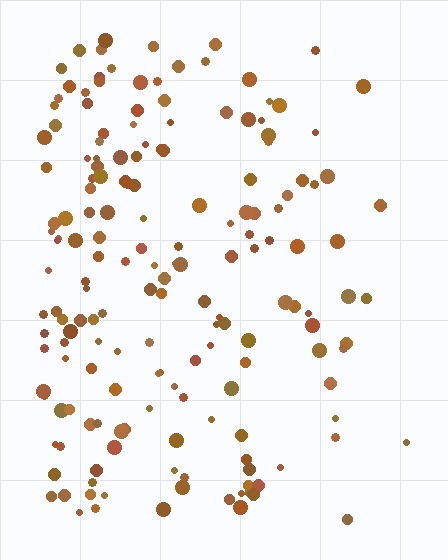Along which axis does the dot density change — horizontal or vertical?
Horizontal.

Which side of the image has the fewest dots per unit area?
The right.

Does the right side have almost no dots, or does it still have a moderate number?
Still a moderate number, just noticeably fewer than the left.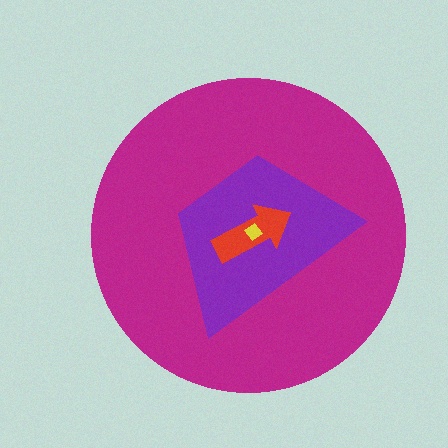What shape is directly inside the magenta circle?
The purple trapezoid.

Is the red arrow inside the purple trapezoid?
Yes.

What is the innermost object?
The yellow diamond.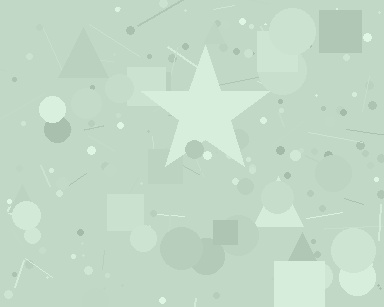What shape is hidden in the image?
A star is hidden in the image.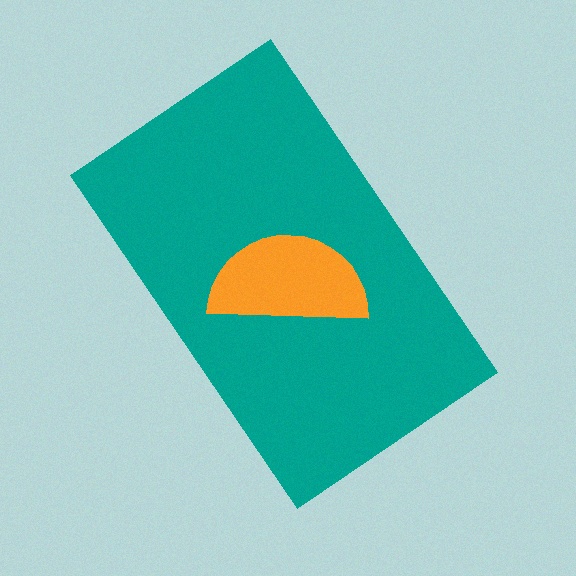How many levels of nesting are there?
2.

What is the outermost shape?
The teal rectangle.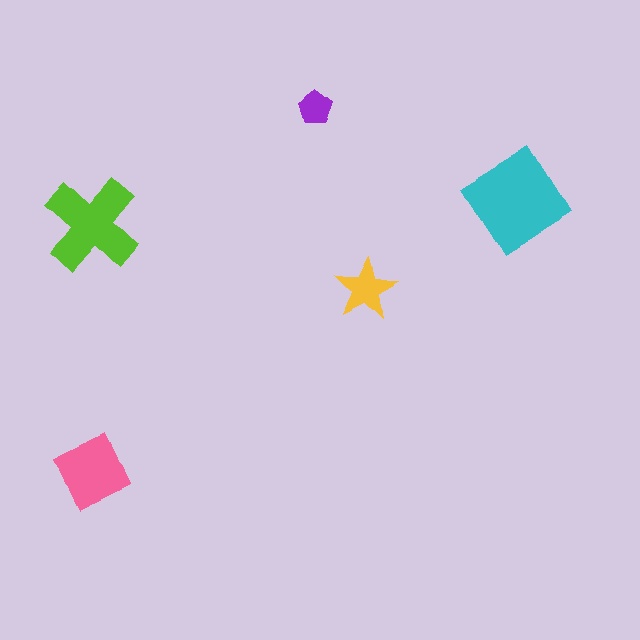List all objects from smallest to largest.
The purple pentagon, the yellow star, the pink square, the lime cross, the cyan diamond.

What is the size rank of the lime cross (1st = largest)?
2nd.